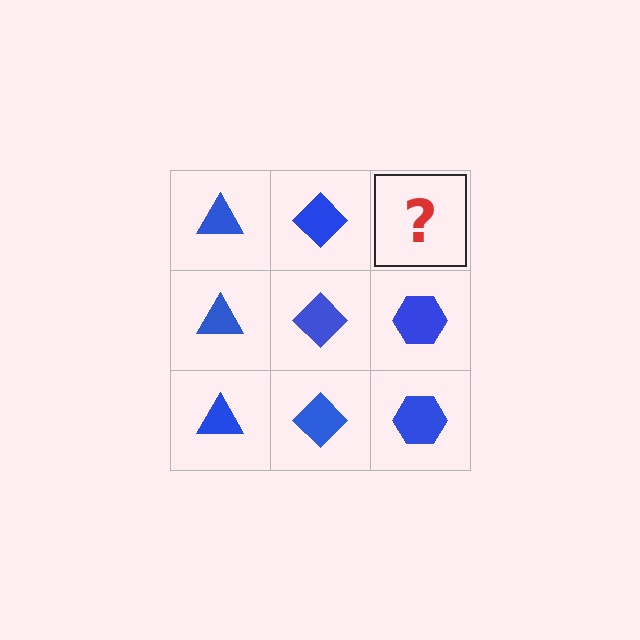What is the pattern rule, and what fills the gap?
The rule is that each column has a consistent shape. The gap should be filled with a blue hexagon.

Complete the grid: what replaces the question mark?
The question mark should be replaced with a blue hexagon.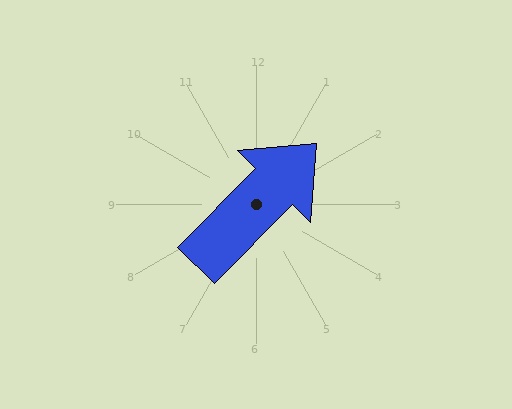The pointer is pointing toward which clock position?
Roughly 1 o'clock.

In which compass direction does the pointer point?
Northeast.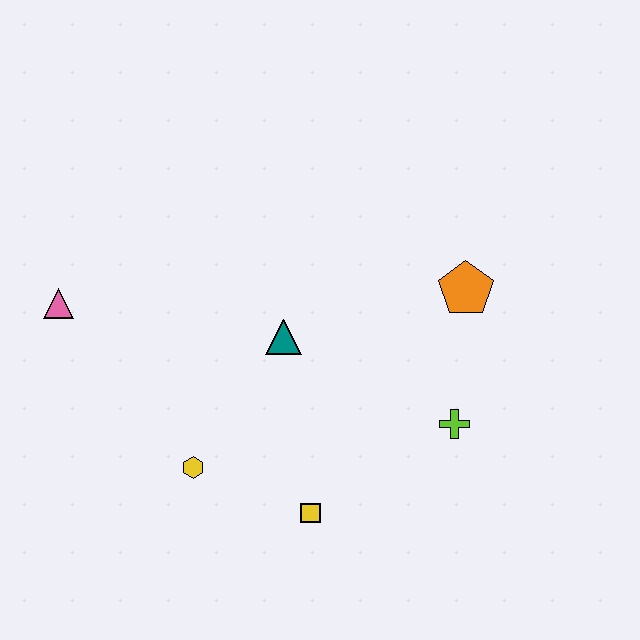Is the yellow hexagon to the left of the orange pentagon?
Yes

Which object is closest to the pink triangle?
The yellow hexagon is closest to the pink triangle.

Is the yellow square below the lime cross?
Yes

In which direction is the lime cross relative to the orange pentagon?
The lime cross is below the orange pentagon.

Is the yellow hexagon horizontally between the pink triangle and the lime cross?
Yes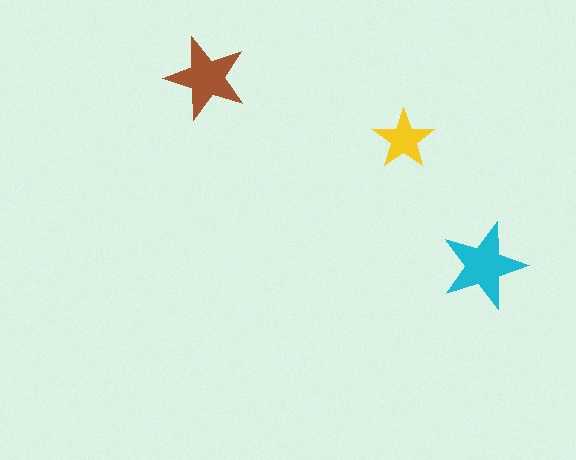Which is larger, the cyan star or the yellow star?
The cyan one.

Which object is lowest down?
The cyan star is bottommost.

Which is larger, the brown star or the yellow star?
The brown one.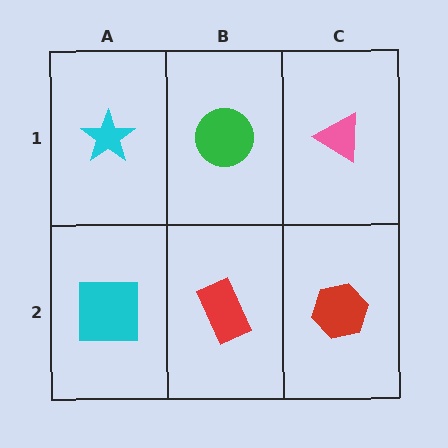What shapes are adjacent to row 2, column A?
A cyan star (row 1, column A), a red rectangle (row 2, column B).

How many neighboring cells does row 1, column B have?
3.